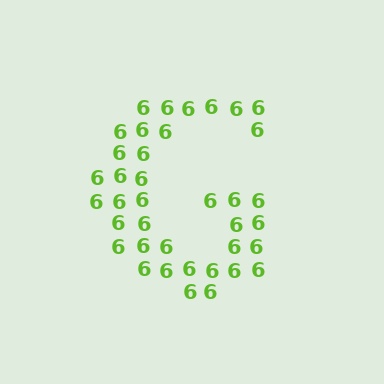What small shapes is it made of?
It is made of small digit 6's.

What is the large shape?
The large shape is the letter G.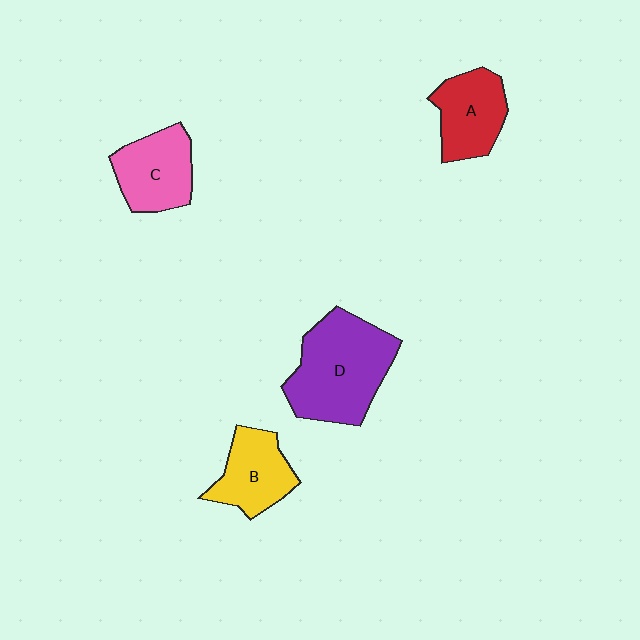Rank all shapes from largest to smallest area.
From largest to smallest: D (purple), C (pink), A (red), B (yellow).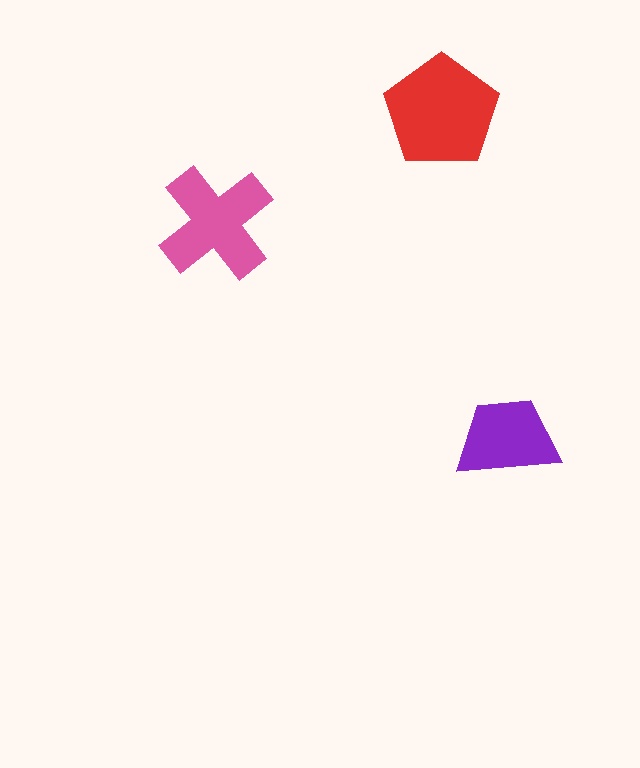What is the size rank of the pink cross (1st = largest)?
2nd.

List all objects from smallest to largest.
The purple trapezoid, the pink cross, the red pentagon.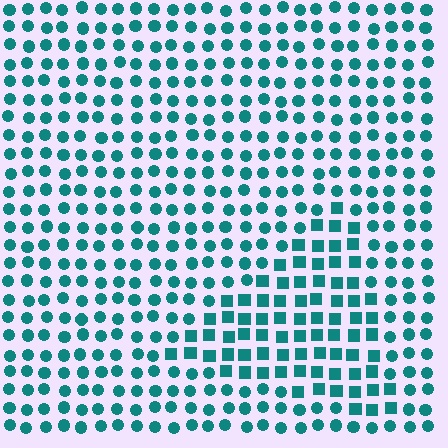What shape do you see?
I see a triangle.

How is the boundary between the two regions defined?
The boundary is defined by a change in element shape: squares inside vs. circles outside. All elements share the same color and spacing.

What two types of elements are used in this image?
The image uses squares inside the triangle region and circles outside it.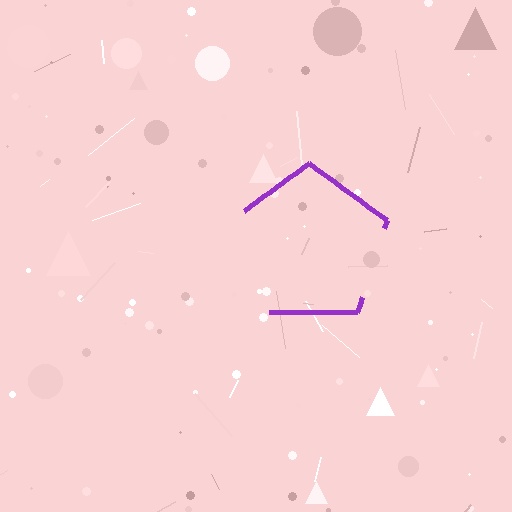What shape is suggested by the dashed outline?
The dashed outline suggests a pentagon.